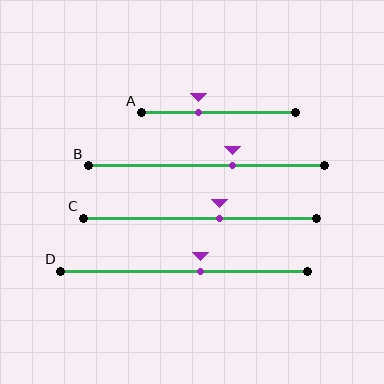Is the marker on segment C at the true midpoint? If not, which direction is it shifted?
No, the marker on segment C is shifted to the right by about 8% of the segment length.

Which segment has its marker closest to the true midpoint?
Segment D has its marker closest to the true midpoint.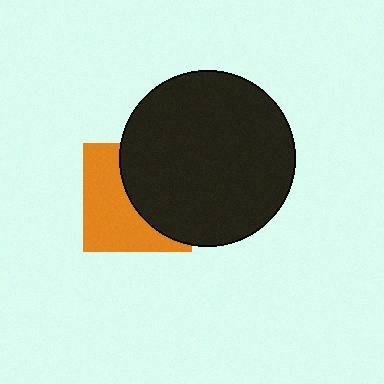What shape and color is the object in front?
The object in front is a black circle.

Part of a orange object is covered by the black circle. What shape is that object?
It is a square.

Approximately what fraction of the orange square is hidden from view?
Roughly 50% of the orange square is hidden behind the black circle.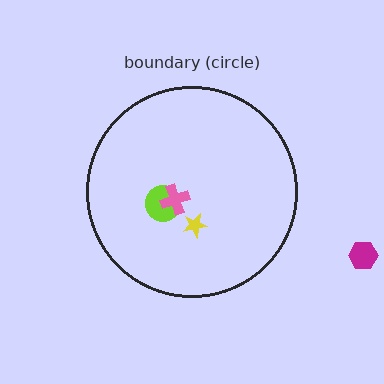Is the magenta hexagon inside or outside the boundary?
Outside.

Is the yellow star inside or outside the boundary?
Inside.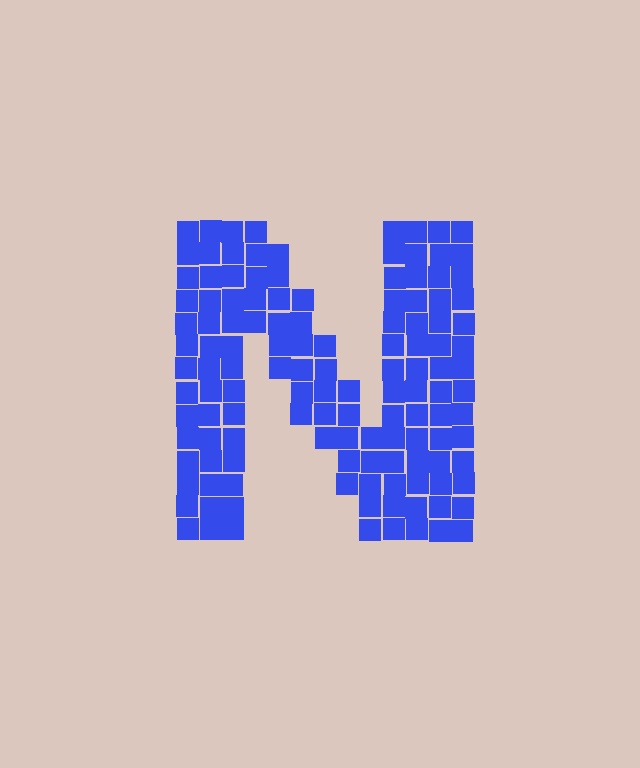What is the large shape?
The large shape is the letter N.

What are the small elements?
The small elements are squares.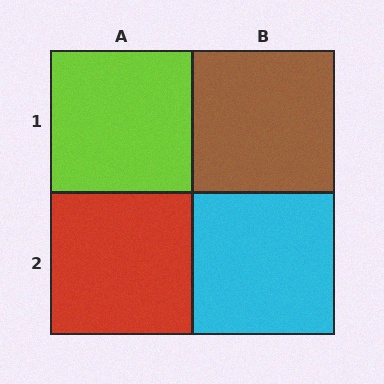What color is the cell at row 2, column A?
Red.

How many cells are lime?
1 cell is lime.